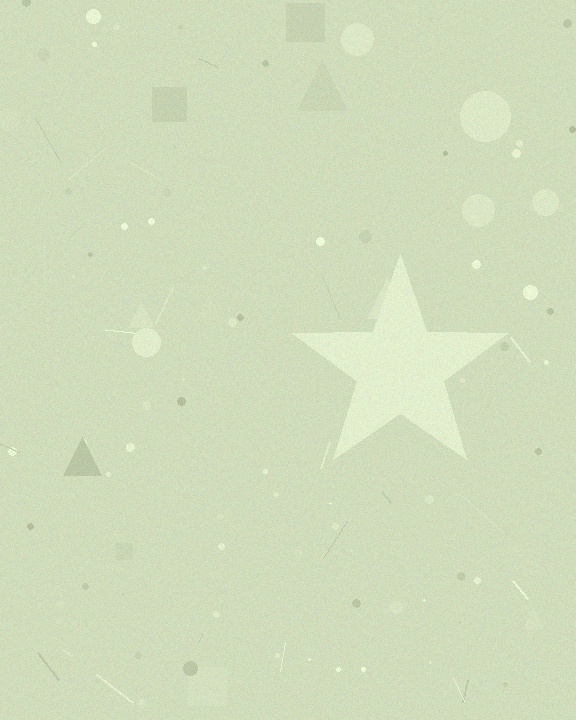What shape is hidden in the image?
A star is hidden in the image.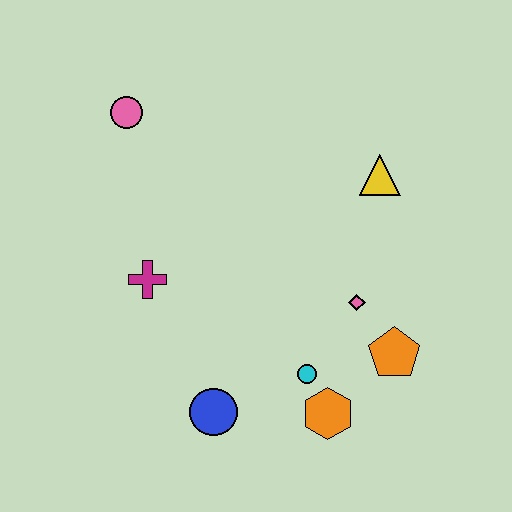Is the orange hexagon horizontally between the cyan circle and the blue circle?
No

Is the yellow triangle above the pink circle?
No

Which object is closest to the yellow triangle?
The pink diamond is closest to the yellow triangle.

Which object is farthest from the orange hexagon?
The pink circle is farthest from the orange hexagon.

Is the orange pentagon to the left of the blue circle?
No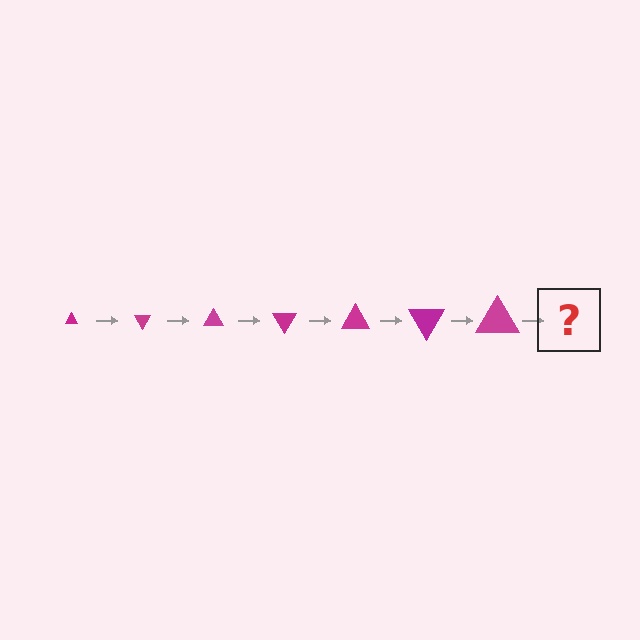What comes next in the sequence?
The next element should be a triangle, larger than the previous one and rotated 420 degrees from the start.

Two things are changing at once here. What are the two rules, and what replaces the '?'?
The two rules are that the triangle grows larger each step and it rotates 60 degrees each step. The '?' should be a triangle, larger than the previous one and rotated 420 degrees from the start.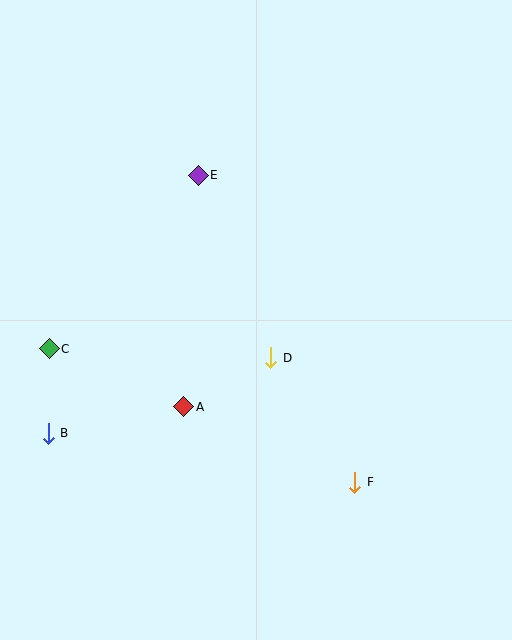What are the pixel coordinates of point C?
Point C is at (49, 349).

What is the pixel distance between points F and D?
The distance between F and D is 150 pixels.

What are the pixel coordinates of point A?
Point A is at (184, 407).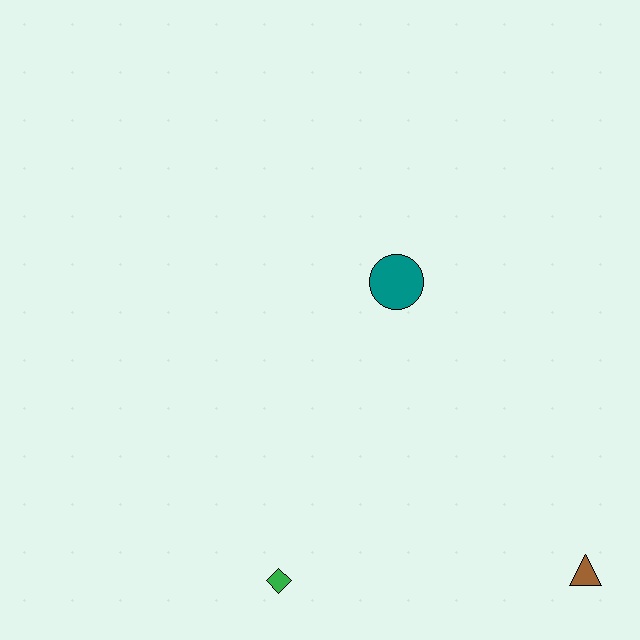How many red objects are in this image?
There are no red objects.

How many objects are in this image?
There are 3 objects.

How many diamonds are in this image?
There is 1 diamond.